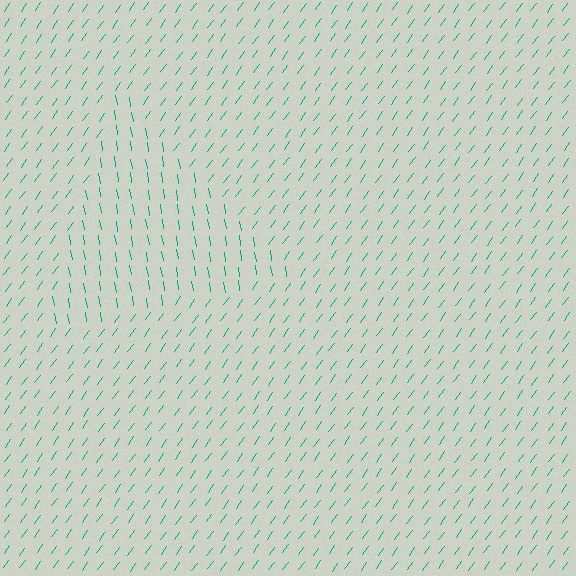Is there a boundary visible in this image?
Yes, there is a texture boundary formed by a change in line orientation.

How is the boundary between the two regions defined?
The boundary is defined purely by a change in line orientation (approximately 45 degrees difference). All lines are the same color and thickness.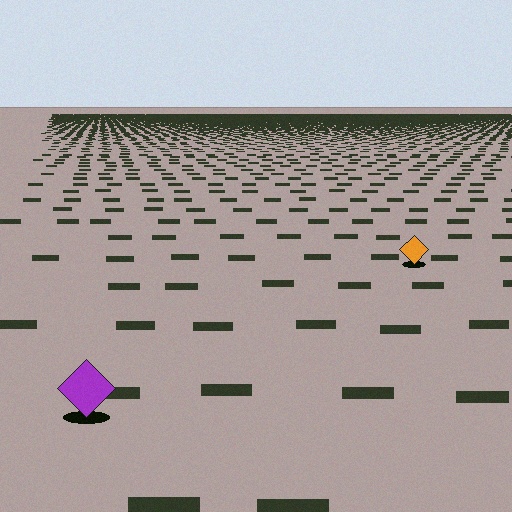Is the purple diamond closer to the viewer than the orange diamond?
Yes. The purple diamond is closer — you can tell from the texture gradient: the ground texture is coarser near it.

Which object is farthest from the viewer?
The orange diamond is farthest from the viewer. It appears smaller and the ground texture around it is denser.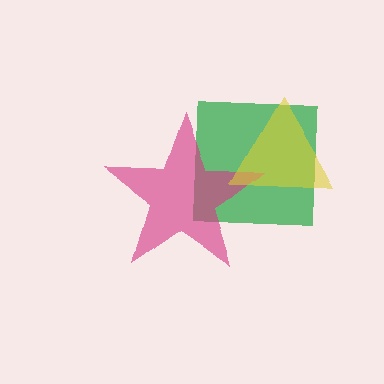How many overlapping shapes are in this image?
There are 3 overlapping shapes in the image.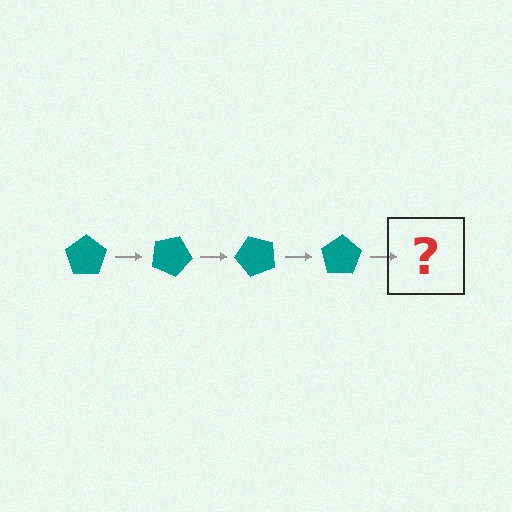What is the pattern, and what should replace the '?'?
The pattern is that the pentagon rotates 25 degrees each step. The '?' should be a teal pentagon rotated 100 degrees.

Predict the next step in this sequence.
The next step is a teal pentagon rotated 100 degrees.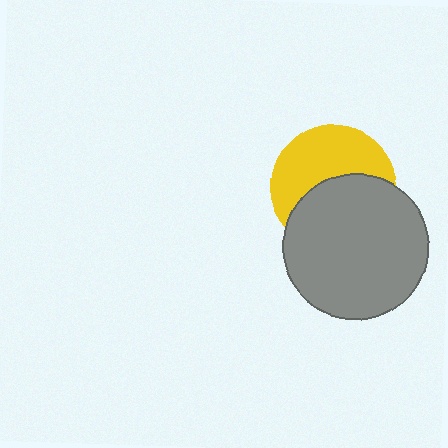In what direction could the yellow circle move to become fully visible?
The yellow circle could move up. That would shift it out from behind the gray circle entirely.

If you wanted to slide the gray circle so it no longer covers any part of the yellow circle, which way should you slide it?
Slide it down — that is the most direct way to separate the two shapes.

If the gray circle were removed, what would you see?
You would see the complete yellow circle.